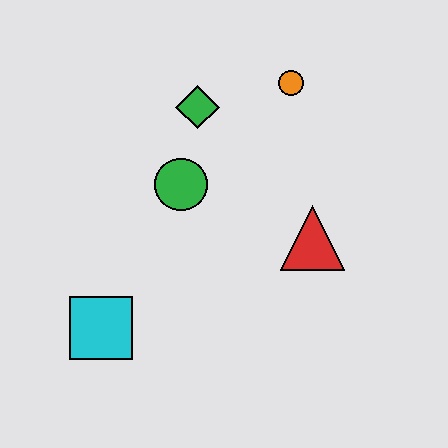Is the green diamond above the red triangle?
Yes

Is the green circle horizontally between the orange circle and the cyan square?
Yes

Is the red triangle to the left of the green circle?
No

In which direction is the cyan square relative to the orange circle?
The cyan square is below the orange circle.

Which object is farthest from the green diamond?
The cyan square is farthest from the green diamond.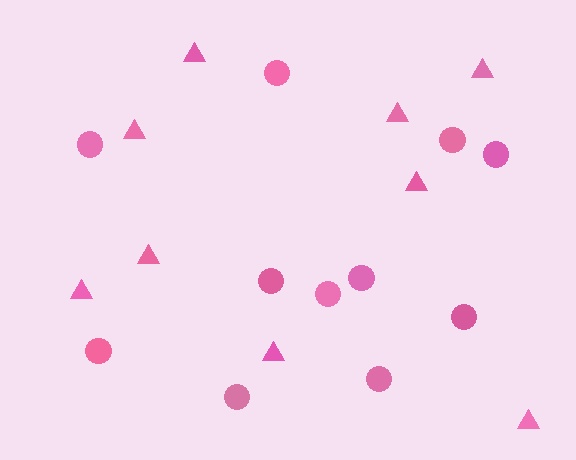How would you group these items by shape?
There are 2 groups: one group of circles (11) and one group of triangles (9).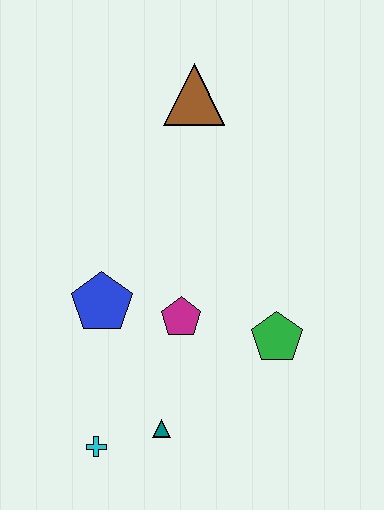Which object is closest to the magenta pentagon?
The blue pentagon is closest to the magenta pentagon.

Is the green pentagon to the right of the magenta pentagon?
Yes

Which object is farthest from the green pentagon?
The brown triangle is farthest from the green pentagon.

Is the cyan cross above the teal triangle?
No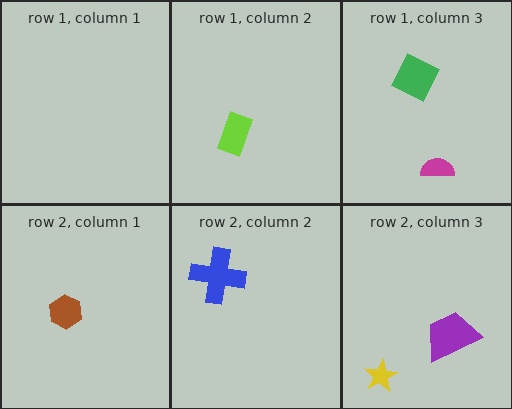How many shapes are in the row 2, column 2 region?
1.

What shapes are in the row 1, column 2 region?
The lime rectangle.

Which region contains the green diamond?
The row 1, column 3 region.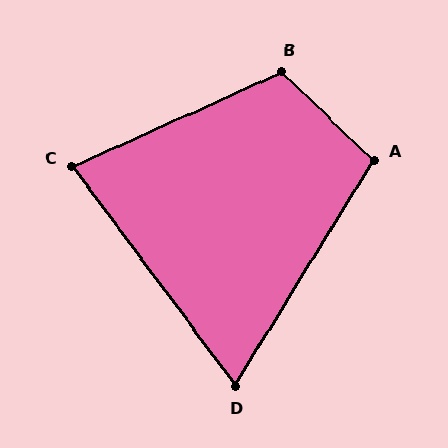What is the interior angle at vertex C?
Approximately 78 degrees (acute).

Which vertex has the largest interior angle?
B, at approximately 112 degrees.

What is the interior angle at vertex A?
Approximately 102 degrees (obtuse).